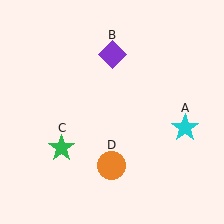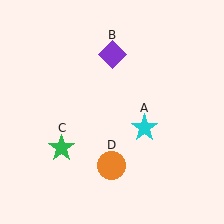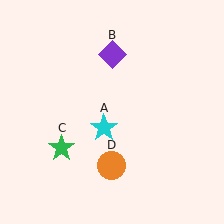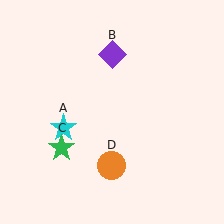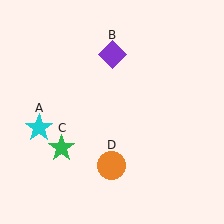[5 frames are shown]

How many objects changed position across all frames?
1 object changed position: cyan star (object A).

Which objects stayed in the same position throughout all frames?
Purple diamond (object B) and green star (object C) and orange circle (object D) remained stationary.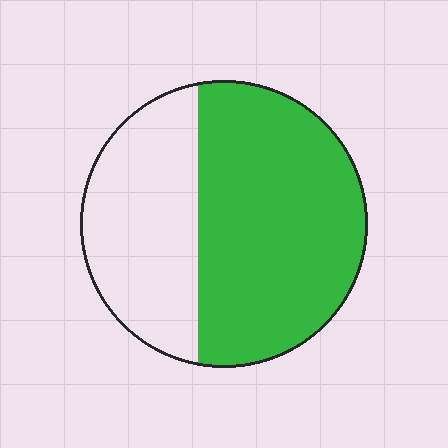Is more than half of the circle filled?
Yes.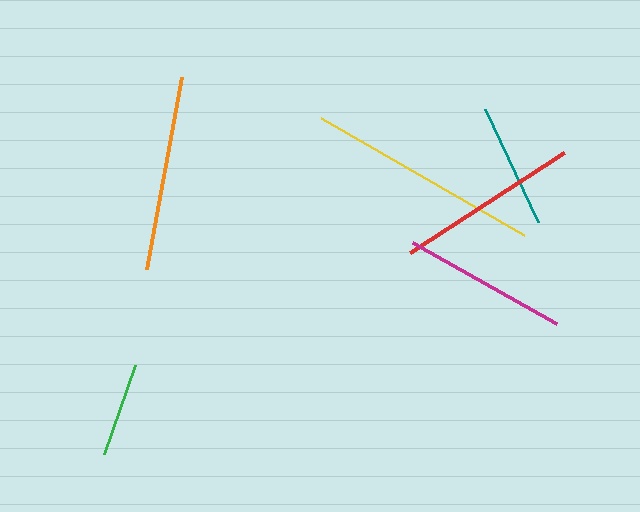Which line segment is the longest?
The yellow line is the longest at approximately 234 pixels.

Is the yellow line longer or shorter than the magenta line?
The yellow line is longer than the magenta line.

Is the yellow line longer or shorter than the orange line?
The yellow line is longer than the orange line.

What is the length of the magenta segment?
The magenta segment is approximately 166 pixels long.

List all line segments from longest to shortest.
From longest to shortest: yellow, orange, red, magenta, teal, green.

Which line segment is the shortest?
The green line is the shortest at approximately 94 pixels.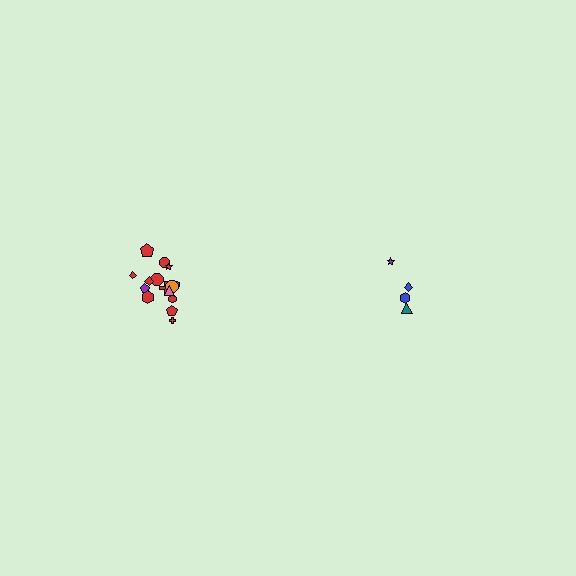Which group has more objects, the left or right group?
The left group.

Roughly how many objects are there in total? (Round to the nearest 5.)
Roughly 20 objects in total.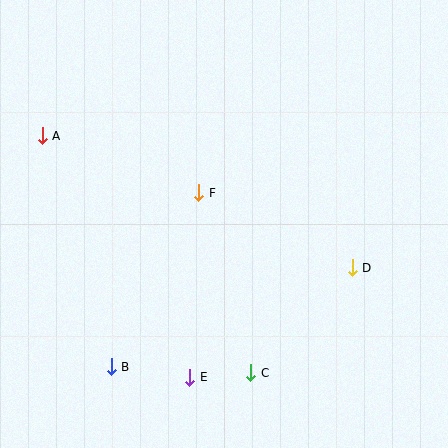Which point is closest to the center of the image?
Point F at (199, 193) is closest to the center.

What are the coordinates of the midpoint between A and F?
The midpoint between A and F is at (121, 164).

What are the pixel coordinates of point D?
Point D is at (352, 268).